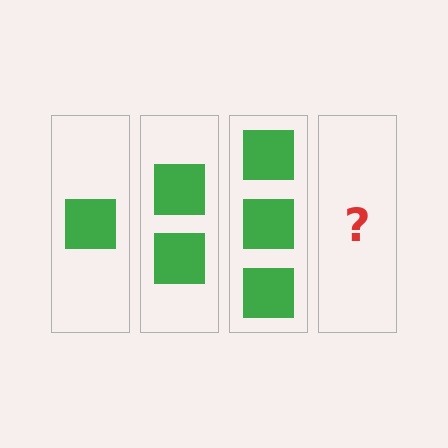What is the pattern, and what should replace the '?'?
The pattern is that each step adds one more square. The '?' should be 4 squares.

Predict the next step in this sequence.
The next step is 4 squares.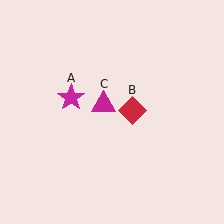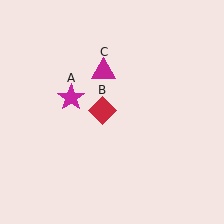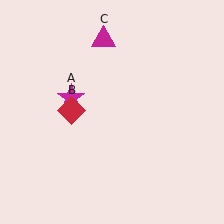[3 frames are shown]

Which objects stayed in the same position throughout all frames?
Magenta star (object A) remained stationary.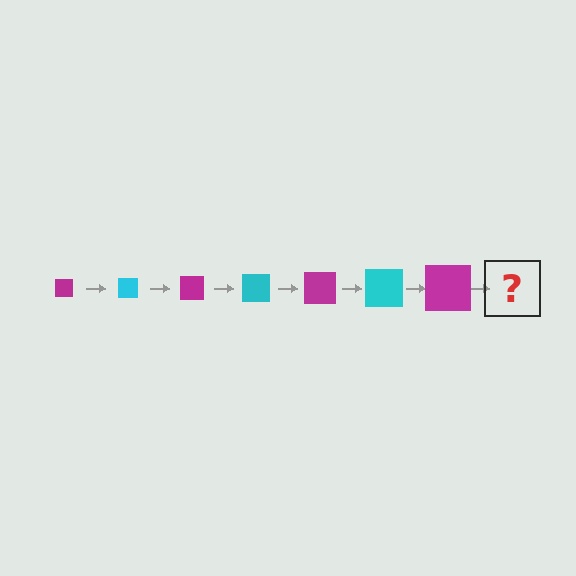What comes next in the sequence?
The next element should be a cyan square, larger than the previous one.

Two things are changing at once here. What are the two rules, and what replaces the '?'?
The two rules are that the square grows larger each step and the color cycles through magenta and cyan. The '?' should be a cyan square, larger than the previous one.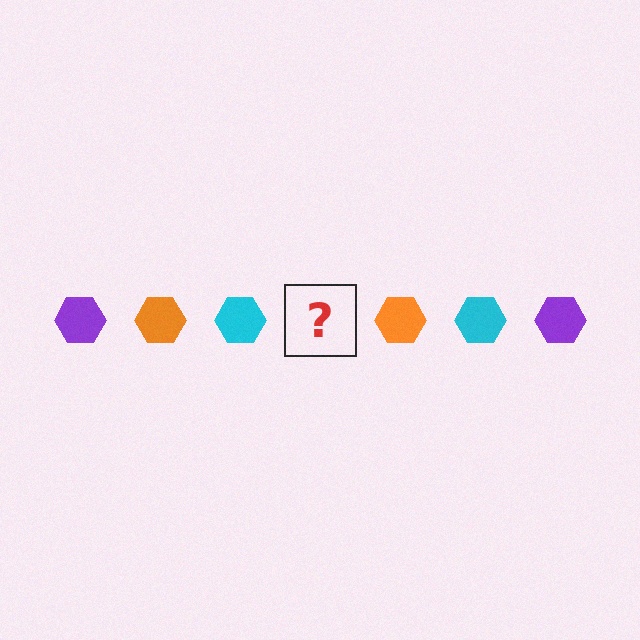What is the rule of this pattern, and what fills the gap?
The rule is that the pattern cycles through purple, orange, cyan hexagons. The gap should be filled with a purple hexagon.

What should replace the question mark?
The question mark should be replaced with a purple hexagon.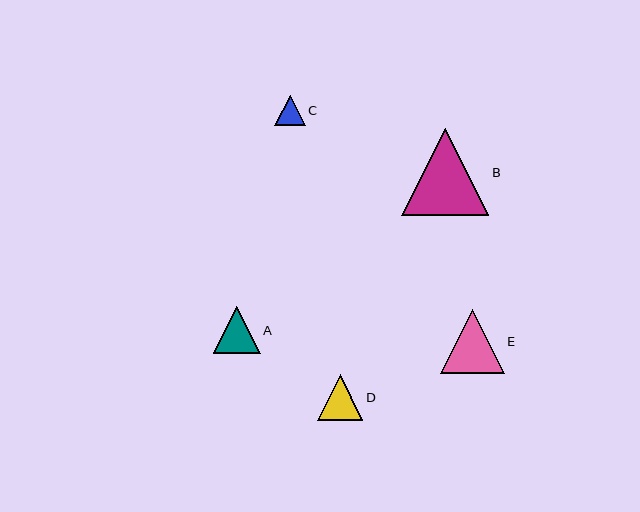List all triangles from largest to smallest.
From largest to smallest: B, E, A, D, C.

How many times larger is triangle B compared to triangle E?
Triangle B is approximately 1.4 times the size of triangle E.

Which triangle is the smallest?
Triangle C is the smallest with a size of approximately 30 pixels.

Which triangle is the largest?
Triangle B is the largest with a size of approximately 87 pixels.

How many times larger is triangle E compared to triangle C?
Triangle E is approximately 2.1 times the size of triangle C.